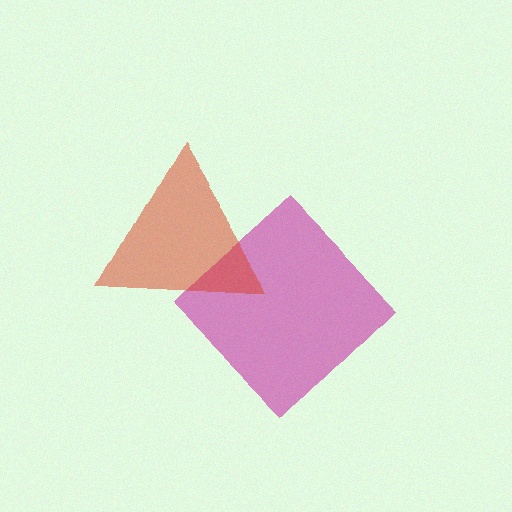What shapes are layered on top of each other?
The layered shapes are: a magenta diamond, a red triangle.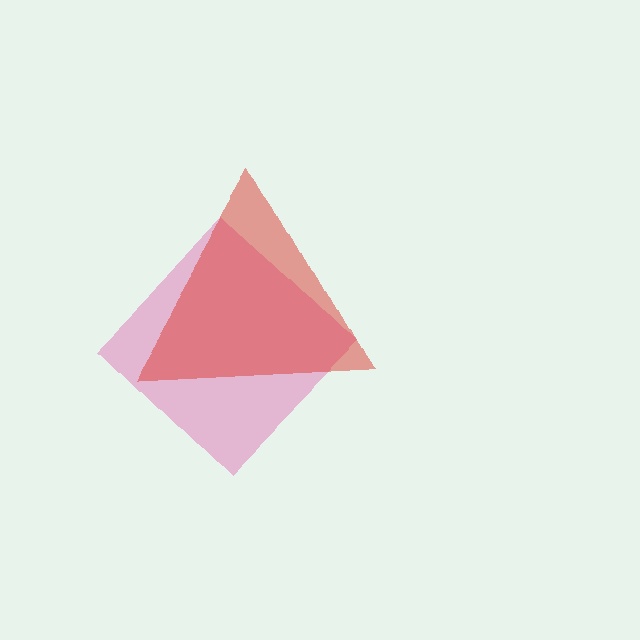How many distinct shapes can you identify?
There are 2 distinct shapes: a pink diamond, a red triangle.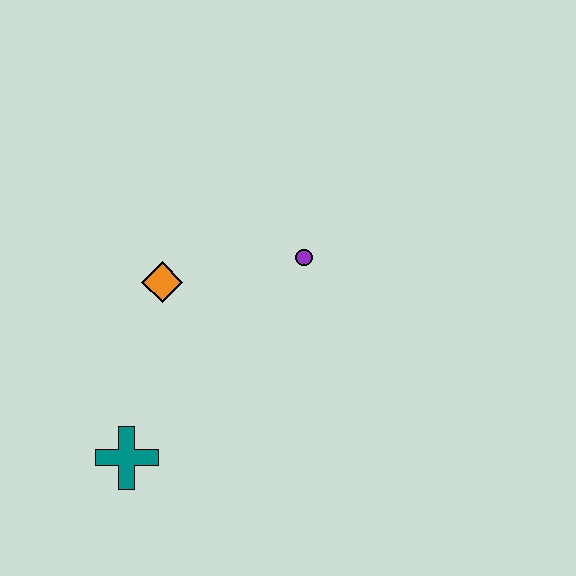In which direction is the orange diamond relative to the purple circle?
The orange diamond is to the left of the purple circle.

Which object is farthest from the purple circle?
The teal cross is farthest from the purple circle.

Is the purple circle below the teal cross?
No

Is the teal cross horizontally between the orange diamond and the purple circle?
No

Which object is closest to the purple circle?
The orange diamond is closest to the purple circle.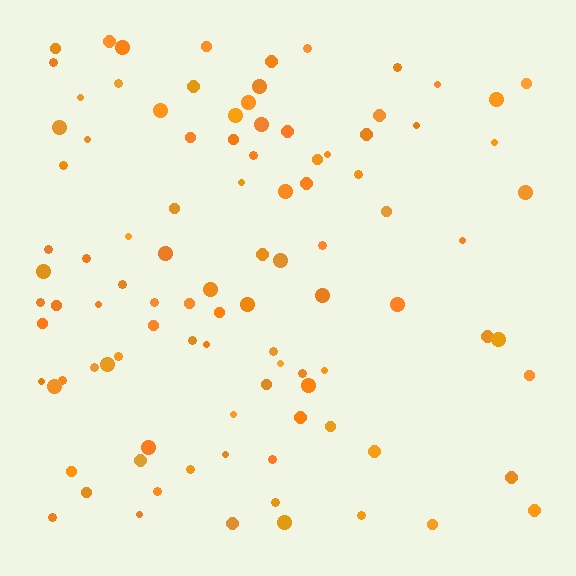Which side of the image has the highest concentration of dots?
The left.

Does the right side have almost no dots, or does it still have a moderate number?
Still a moderate number, just noticeably fewer than the left.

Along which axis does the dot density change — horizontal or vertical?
Horizontal.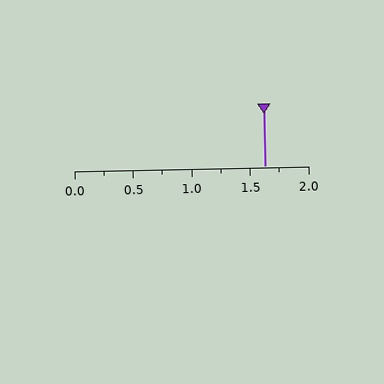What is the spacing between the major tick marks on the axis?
The major ticks are spaced 0.5 apart.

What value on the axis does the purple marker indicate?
The marker indicates approximately 1.62.